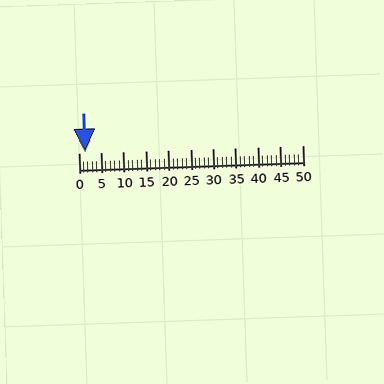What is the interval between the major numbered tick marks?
The major tick marks are spaced 5 units apart.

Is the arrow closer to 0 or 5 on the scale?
The arrow is closer to 0.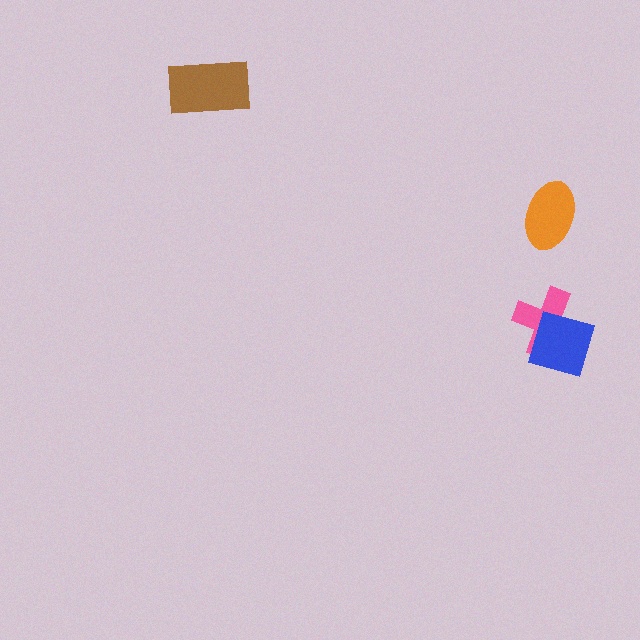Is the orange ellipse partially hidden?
No, no other shape covers it.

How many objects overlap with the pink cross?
1 object overlaps with the pink cross.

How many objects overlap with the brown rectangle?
0 objects overlap with the brown rectangle.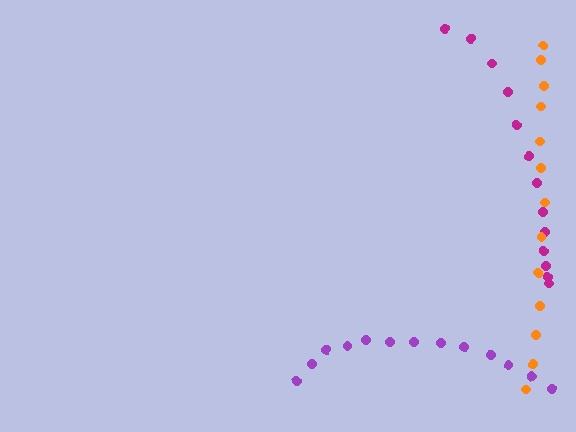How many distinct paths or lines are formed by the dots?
There are 3 distinct paths.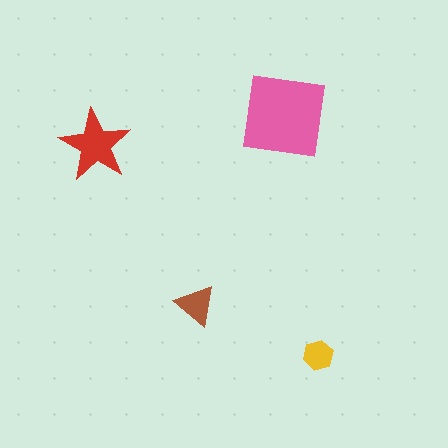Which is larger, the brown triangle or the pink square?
The pink square.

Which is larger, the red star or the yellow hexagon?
The red star.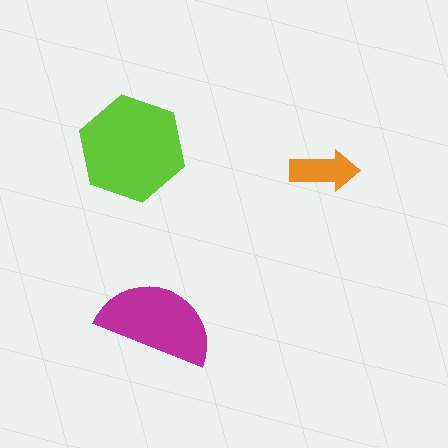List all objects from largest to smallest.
The lime hexagon, the magenta semicircle, the orange arrow.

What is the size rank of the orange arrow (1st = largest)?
3rd.